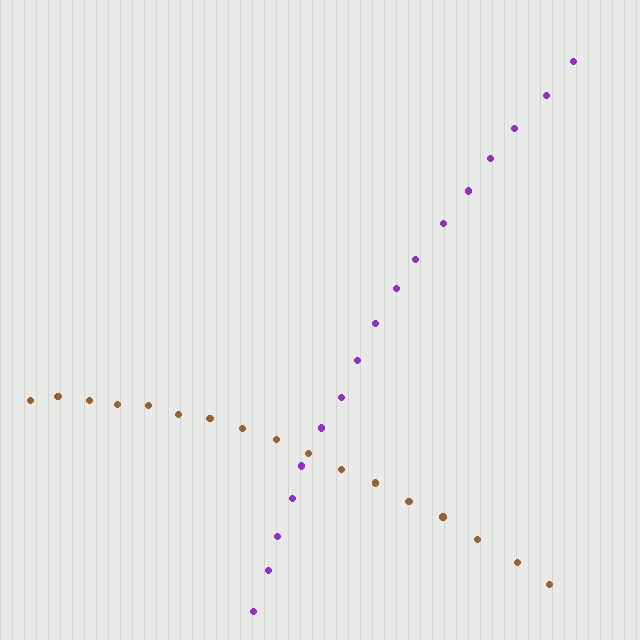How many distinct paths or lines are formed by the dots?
There are 2 distinct paths.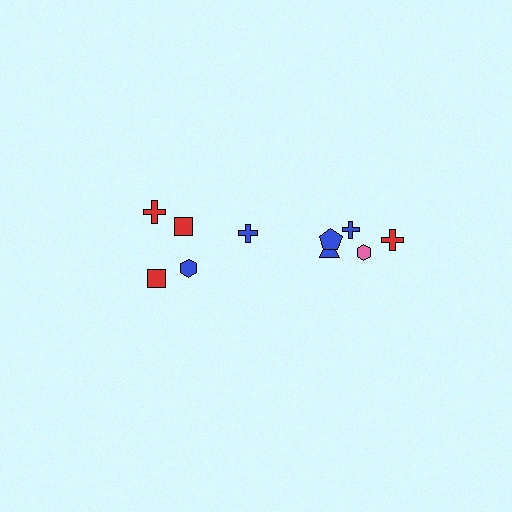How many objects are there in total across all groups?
There are 10 objects.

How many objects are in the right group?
There are 6 objects.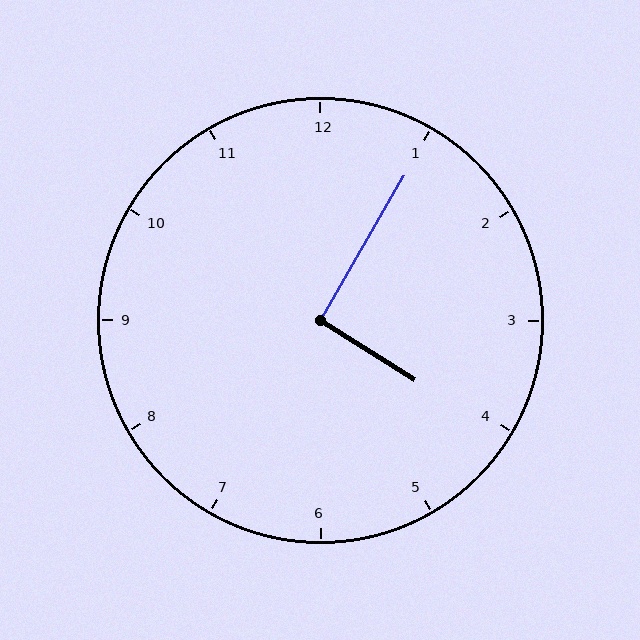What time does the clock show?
4:05.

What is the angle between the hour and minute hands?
Approximately 92 degrees.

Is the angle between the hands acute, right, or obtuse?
It is right.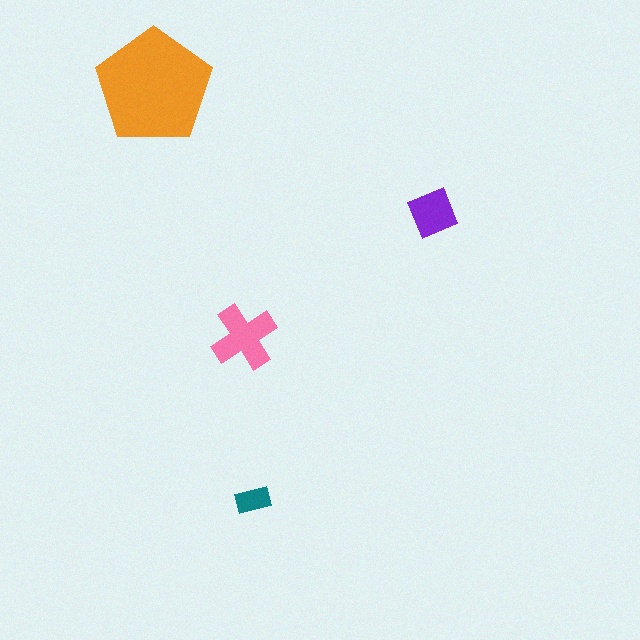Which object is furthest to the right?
The purple square is rightmost.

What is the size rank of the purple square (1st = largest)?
3rd.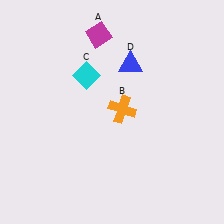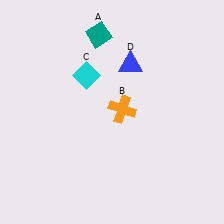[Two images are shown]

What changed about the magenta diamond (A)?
In Image 1, A is magenta. In Image 2, it changed to teal.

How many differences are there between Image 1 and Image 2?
There is 1 difference between the two images.